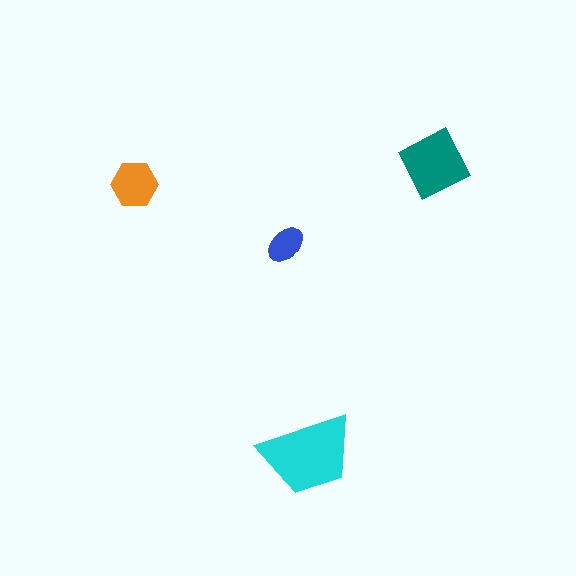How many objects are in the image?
There are 4 objects in the image.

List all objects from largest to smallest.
The cyan trapezoid, the teal square, the orange hexagon, the blue ellipse.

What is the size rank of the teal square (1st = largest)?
2nd.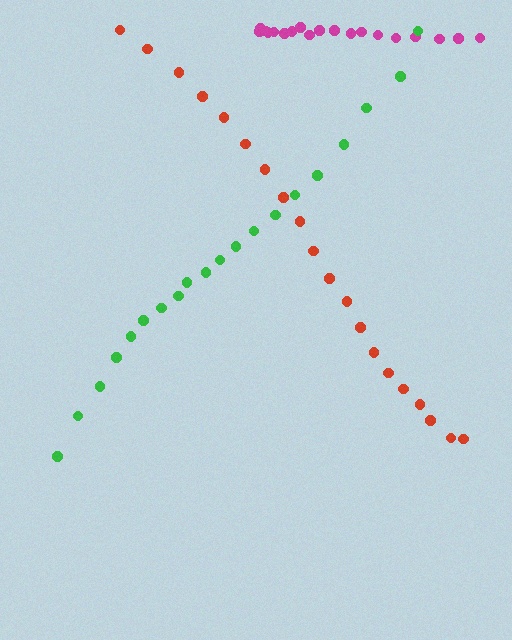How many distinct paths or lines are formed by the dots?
There are 3 distinct paths.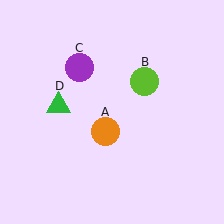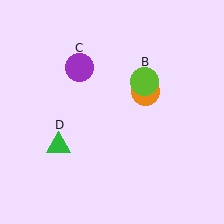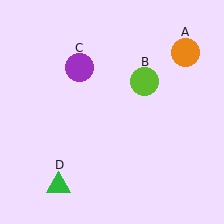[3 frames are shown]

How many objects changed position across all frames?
2 objects changed position: orange circle (object A), green triangle (object D).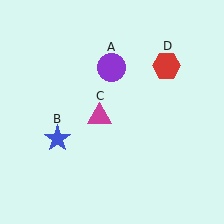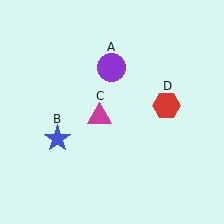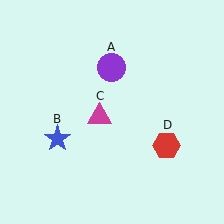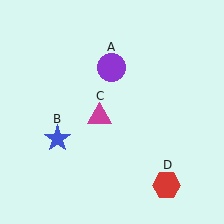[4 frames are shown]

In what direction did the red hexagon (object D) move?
The red hexagon (object D) moved down.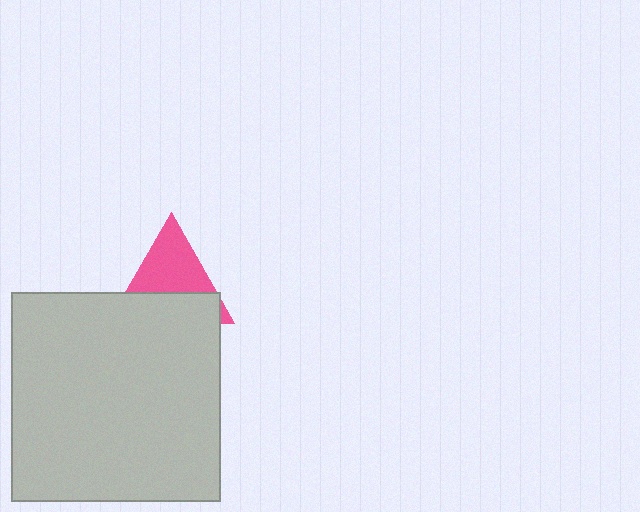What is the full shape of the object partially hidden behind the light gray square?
The partially hidden object is a pink triangle.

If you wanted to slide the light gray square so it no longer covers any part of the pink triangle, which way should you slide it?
Slide it down — that is the most direct way to separate the two shapes.